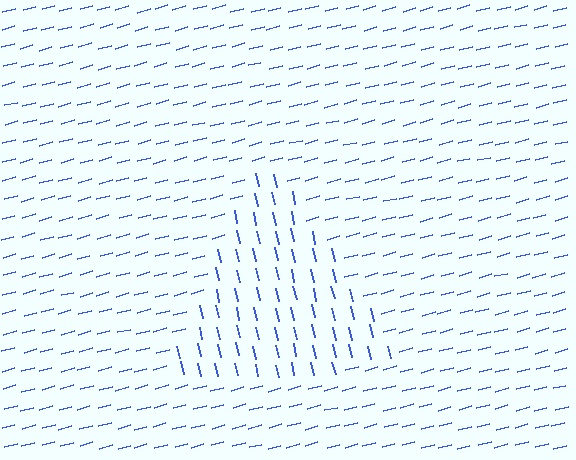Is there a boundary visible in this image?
Yes, there is a texture boundary formed by a change in line orientation.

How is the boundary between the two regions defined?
The boundary is defined purely by a change in line orientation (approximately 88 degrees difference). All lines are the same color and thickness.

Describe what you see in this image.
The image is filled with small blue line segments. A triangle region in the image has lines oriented differently from the surrounding lines, creating a visible texture boundary.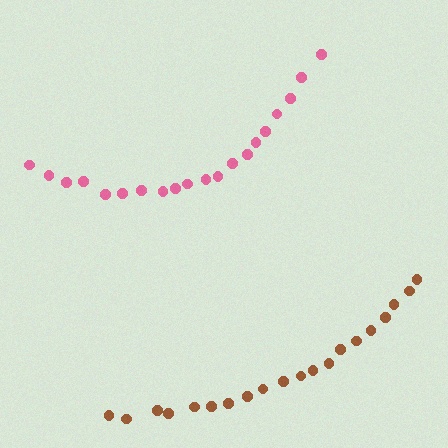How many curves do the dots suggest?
There are 2 distinct paths.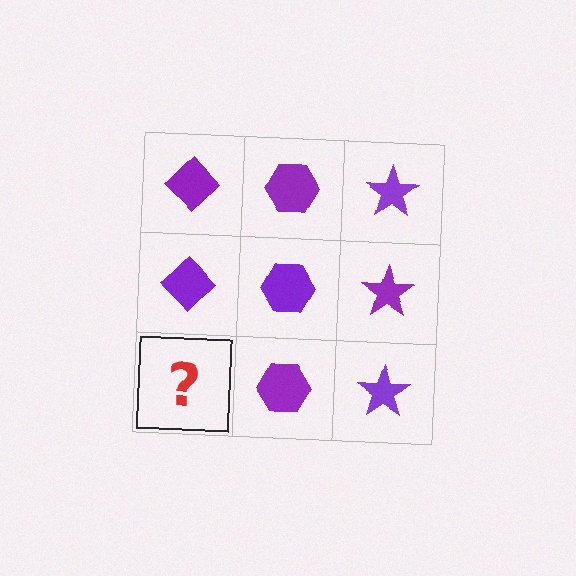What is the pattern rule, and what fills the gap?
The rule is that each column has a consistent shape. The gap should be filled with a purple diamond.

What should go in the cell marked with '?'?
The missing cell should contain a purple diamond.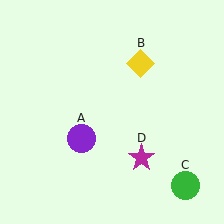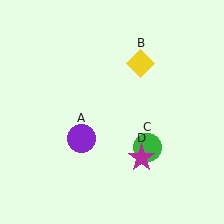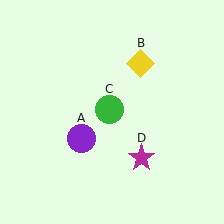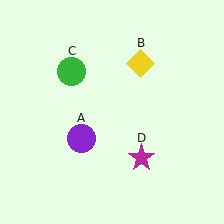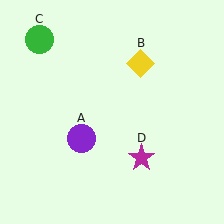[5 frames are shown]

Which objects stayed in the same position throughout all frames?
Purple circle (object A) and yellow diamond (object B) and magenta star (object D) remained stationary.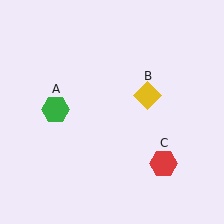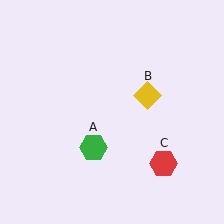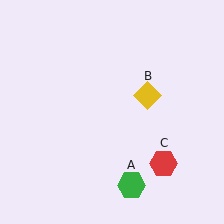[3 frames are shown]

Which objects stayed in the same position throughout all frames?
Yellow diamond (object B) and red hexagon (object C) remained stationary.